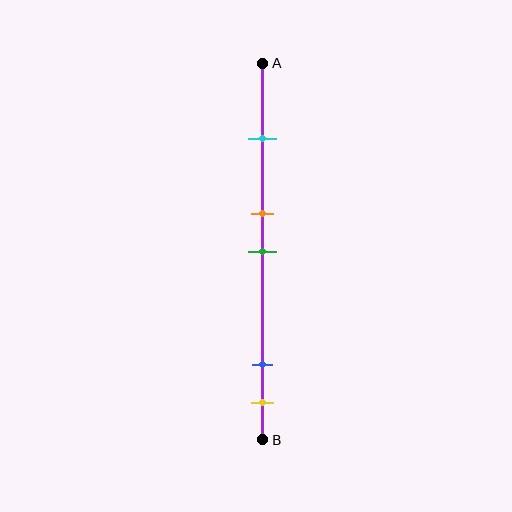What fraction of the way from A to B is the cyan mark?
The cyan mark is approximately 20% (0.2) of the way from A to B.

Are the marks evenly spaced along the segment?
No, the marks are not evenly spaced.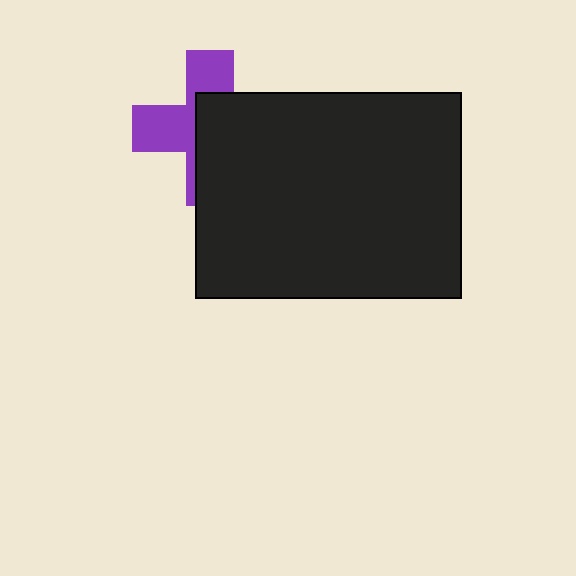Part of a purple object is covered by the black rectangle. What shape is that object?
It is a cross.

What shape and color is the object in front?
The object in front is a black rectangle.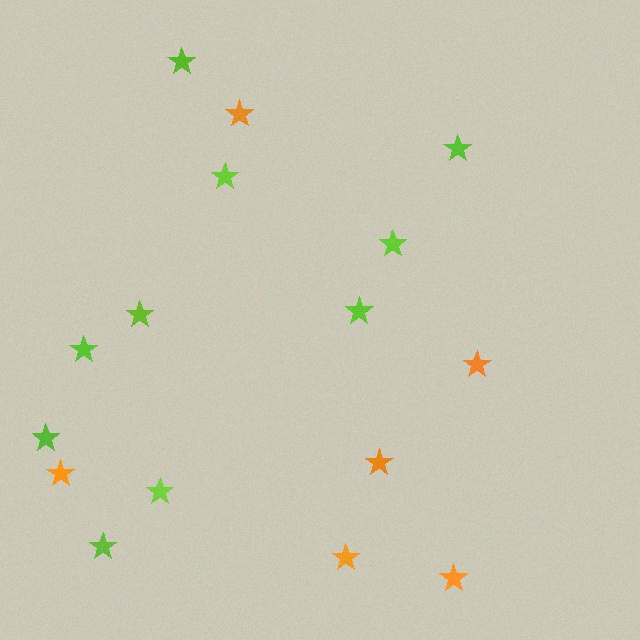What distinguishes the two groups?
There are 2 groups: one group of lime stars (10) and one group of orange stars (6).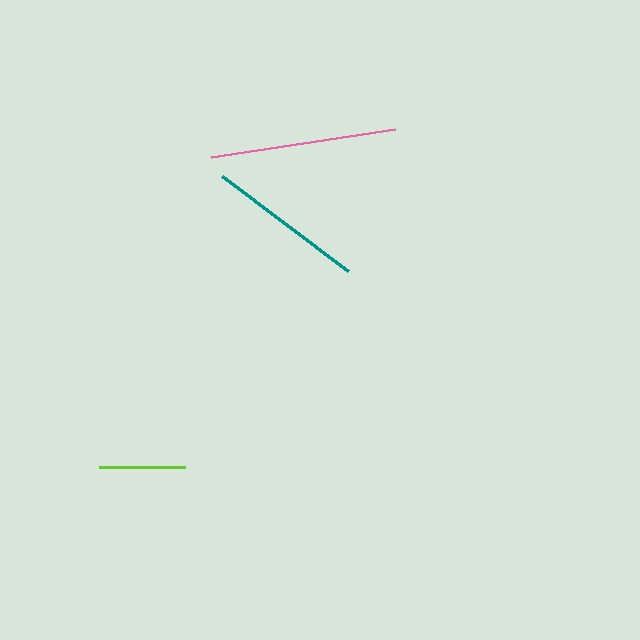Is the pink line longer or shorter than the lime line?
The pink line is longer than the lime line.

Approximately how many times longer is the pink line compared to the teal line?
The pink line is approximately 1.2 times the length of the teal line.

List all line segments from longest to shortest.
From longest to shortest: pink, teal, lime.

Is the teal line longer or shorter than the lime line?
The teal line is longer than the lime line.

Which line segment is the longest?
The pink line is the longest at approximately 186 pixels.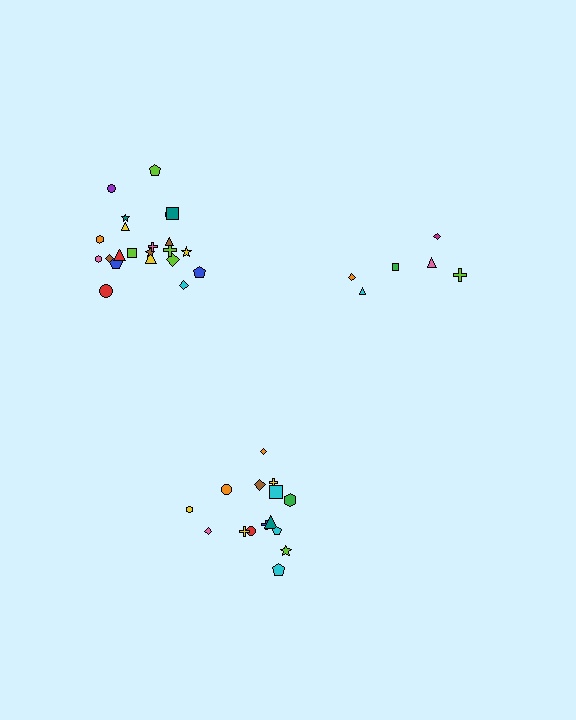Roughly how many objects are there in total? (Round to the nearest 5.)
Roughly 45 objects in total.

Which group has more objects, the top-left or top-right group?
The top-left group.